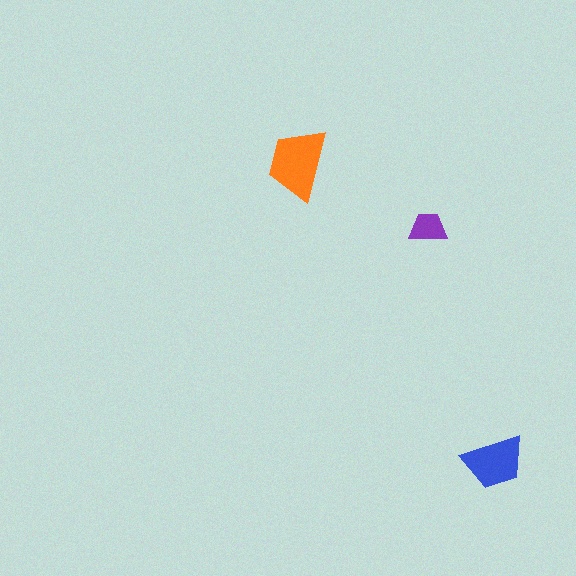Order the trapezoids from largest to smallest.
the orange one, the blue one, the purple one.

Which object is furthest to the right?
The blue trapezoid is rightmost.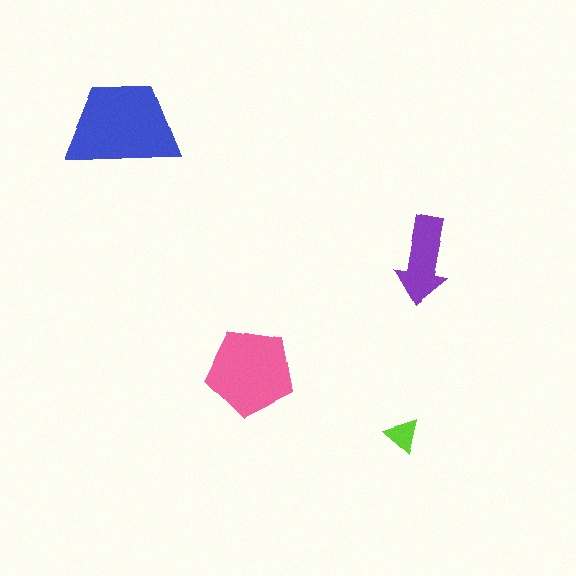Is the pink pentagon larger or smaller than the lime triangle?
Larger.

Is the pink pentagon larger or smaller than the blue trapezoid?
Smaller.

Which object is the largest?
The blue trapezoid.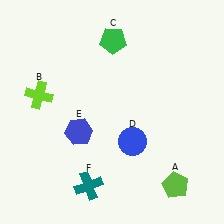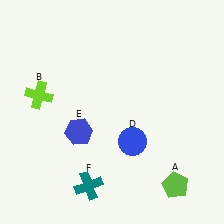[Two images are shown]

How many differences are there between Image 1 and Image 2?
There is 1 difference between the two images.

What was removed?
The green pentagon (C) was removed in Image 2.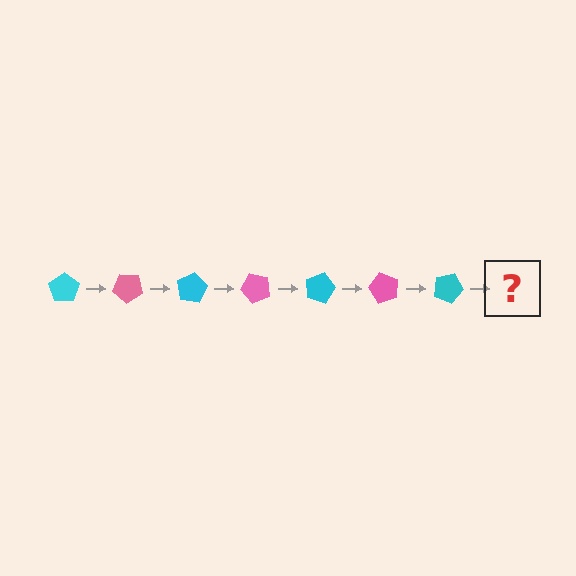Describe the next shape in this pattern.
It should be a pink pentagon, rotated 280 degrees from the start.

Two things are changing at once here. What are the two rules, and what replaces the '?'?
The two rules are that it rotates 40 degrees each step and the color cycles through cyan and pink. The '?' should be a pink pentagon, rotated 280 degrees from the start.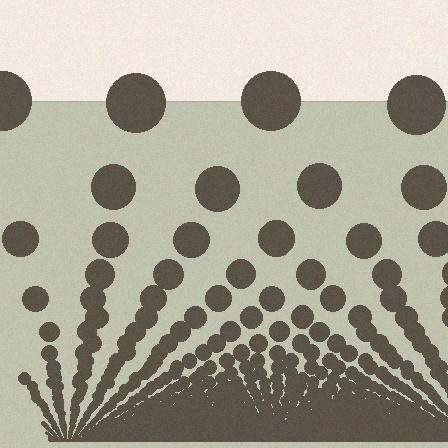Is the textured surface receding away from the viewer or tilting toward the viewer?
The surface appears to tilt toward the viewer. Texture elements get larger and sparser toward the top.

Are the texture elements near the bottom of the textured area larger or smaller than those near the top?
Smaller. The gradient is inverted — elements near the bottom are smaller and denser.